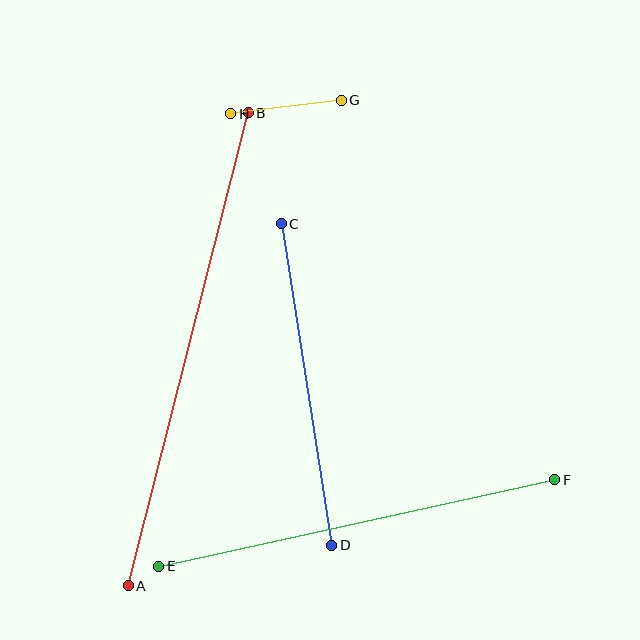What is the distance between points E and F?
The distance is approximately 405 pixels.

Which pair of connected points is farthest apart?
Points A and B are farthest apart.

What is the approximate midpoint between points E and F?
The midpoint is at approximately (357, 523) pixels.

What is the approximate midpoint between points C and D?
The midpoint is at approximately (306, 384) pixels.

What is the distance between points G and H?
The distance is approximately 111 pixels.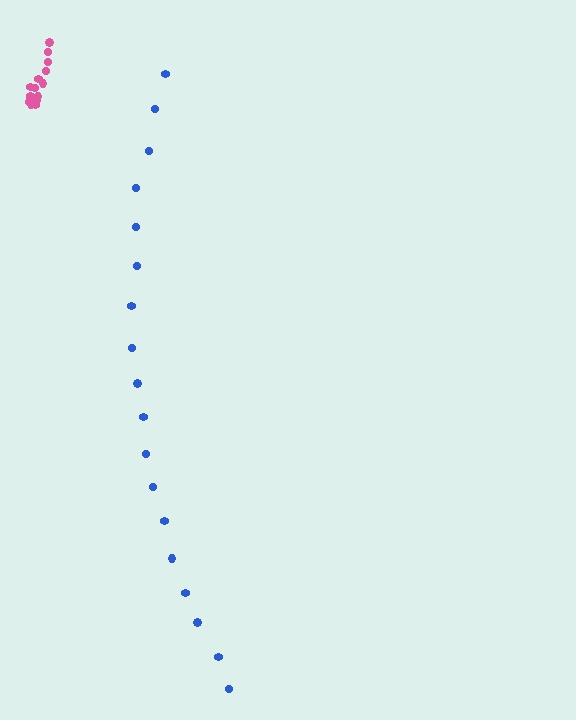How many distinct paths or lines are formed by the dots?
There are 2 distinct paths.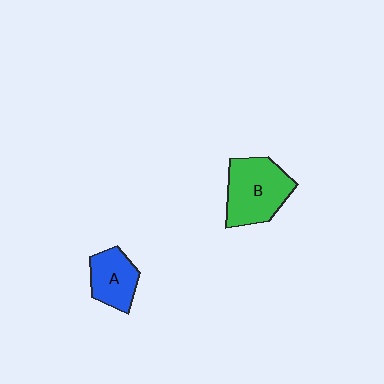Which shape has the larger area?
Shape B (green).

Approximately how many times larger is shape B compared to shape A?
Approximately 1.6 times.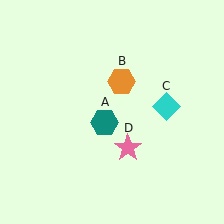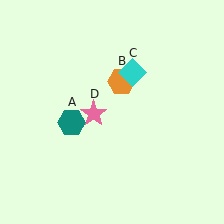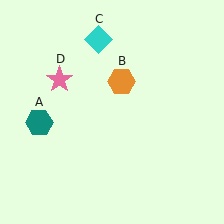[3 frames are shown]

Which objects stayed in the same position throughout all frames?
Orange hexagon (object B) remained stationary.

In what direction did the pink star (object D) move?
The pink star (object D) moved up and to the left.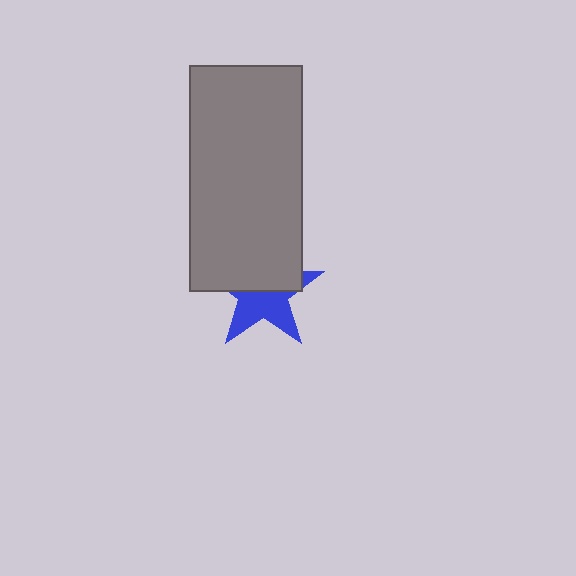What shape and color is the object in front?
The object in front is a gray rectangle.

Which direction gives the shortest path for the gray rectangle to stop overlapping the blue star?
Moving up gives the shortest separation.